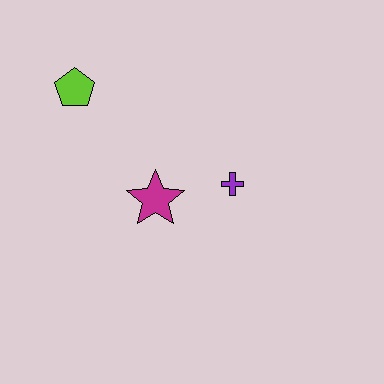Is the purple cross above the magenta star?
Yes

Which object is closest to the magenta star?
The purple cross is closest to the magenta star.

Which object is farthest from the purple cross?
The lime pentagon is farthest from the purple cross.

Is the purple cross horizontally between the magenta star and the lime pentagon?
No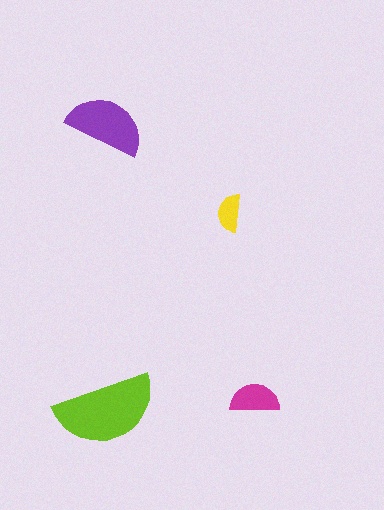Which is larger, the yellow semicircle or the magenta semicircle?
The magenta one.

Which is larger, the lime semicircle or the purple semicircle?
The lime one.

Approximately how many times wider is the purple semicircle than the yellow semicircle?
About 2 times wider.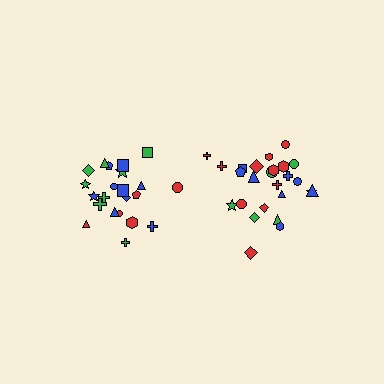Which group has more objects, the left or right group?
The right group.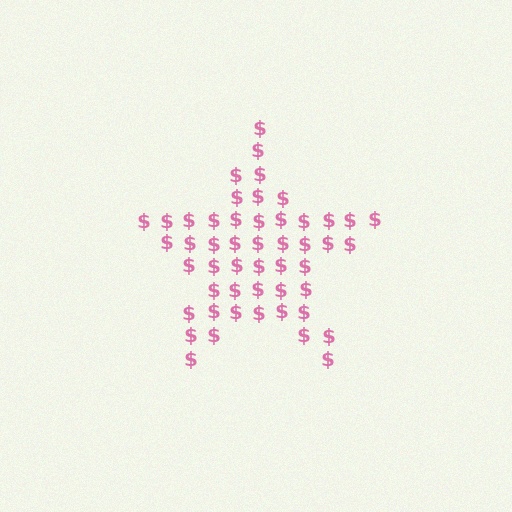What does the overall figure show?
The overall figure shows a star.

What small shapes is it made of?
It is made of small dollar signs.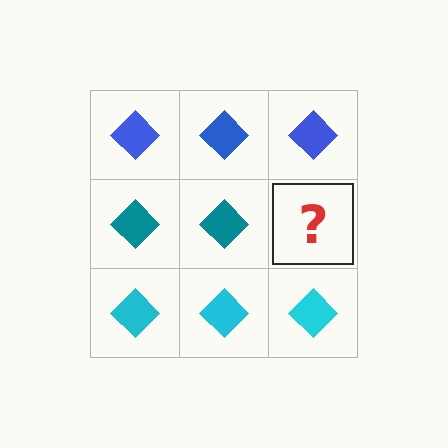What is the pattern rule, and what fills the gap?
The rule is that each row has a consistent color. The gap should be filled with a teal diamond.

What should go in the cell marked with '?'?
The missing cell should contain a teal diamond.